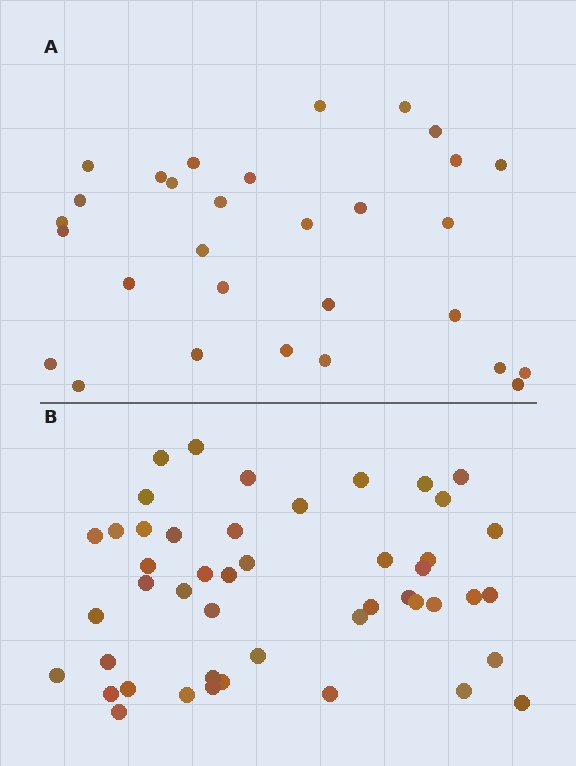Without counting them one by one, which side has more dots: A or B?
Region B (the bottom region) has more dots.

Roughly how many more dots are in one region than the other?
Region B has approximately 15 more dots than region A.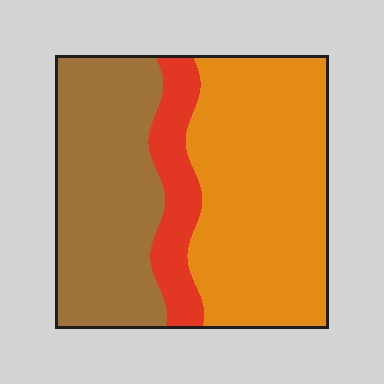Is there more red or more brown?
Brown.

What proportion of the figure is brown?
Brown takes up about three eighths (3/8) of the figure.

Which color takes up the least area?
Red, at roughly 15%.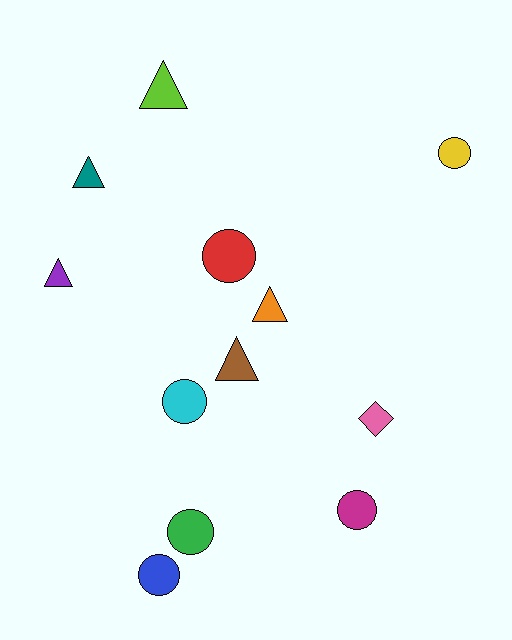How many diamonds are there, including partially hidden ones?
There is 1 diamond.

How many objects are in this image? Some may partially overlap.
There are 12 objects.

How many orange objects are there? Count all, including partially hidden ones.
There is 1 orange object.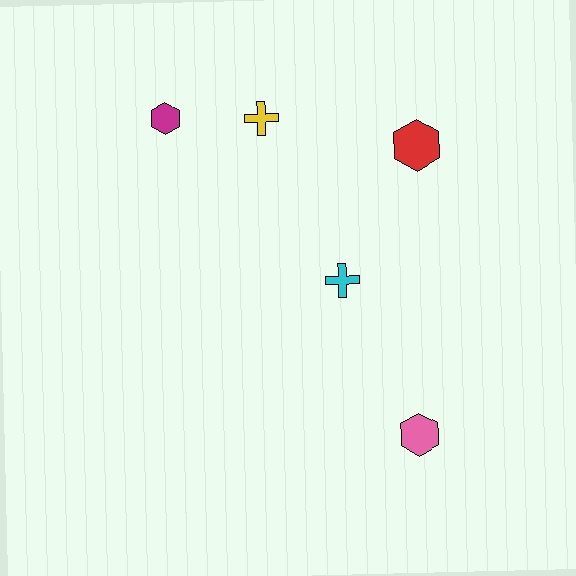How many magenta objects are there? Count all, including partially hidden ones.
There is 1 magenta object.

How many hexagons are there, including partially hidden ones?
There are 3 hexagons.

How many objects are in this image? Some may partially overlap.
There are 5 objects.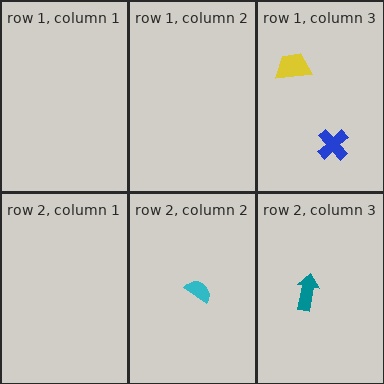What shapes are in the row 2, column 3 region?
The teal arrow.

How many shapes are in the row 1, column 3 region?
2.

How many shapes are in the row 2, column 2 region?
1.